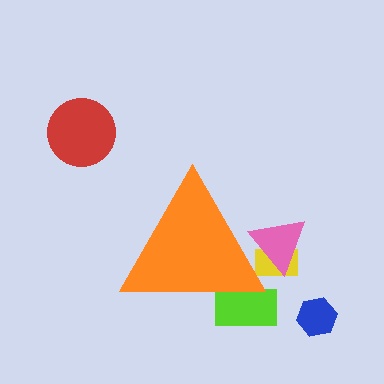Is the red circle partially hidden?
No, the red circle is fully visible.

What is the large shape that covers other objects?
An orange triangle.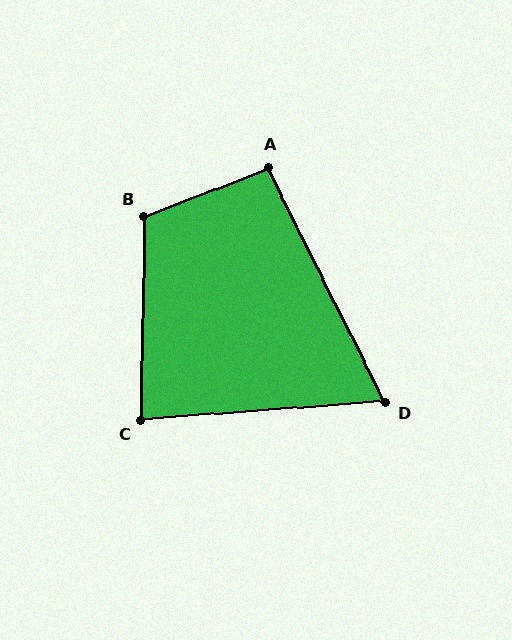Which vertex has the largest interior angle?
B, at approximately 112 degrees.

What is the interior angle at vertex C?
Approximately 85 degrees (acute).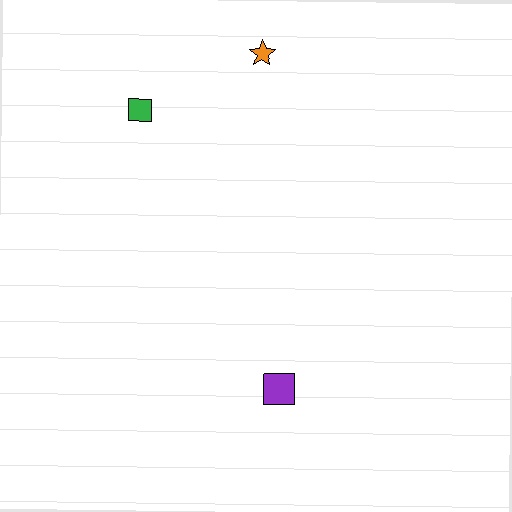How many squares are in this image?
There are 2 squares.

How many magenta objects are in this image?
There are no magenta objects.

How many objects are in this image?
There are 3 objects.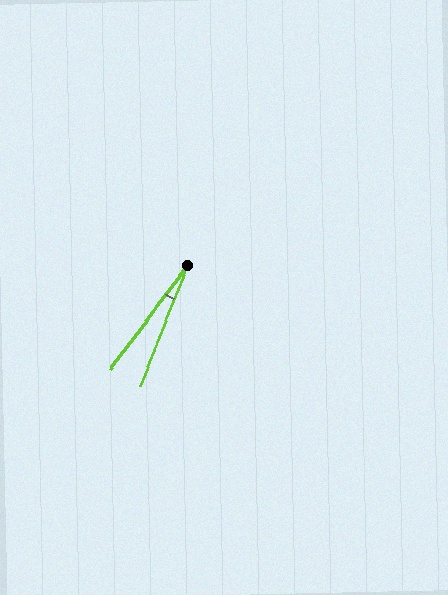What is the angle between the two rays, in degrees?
Approximately 15 degrees.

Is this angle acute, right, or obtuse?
It is acute.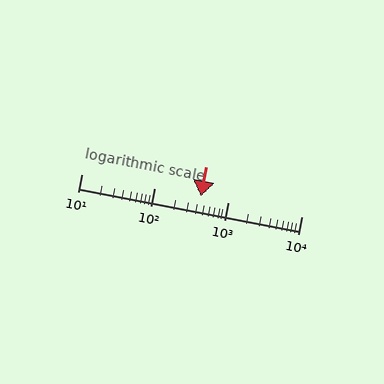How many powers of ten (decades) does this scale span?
The scale spans 3 decades, from 10 to 10000.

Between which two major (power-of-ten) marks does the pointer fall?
The pointer is between 100 and 1000.